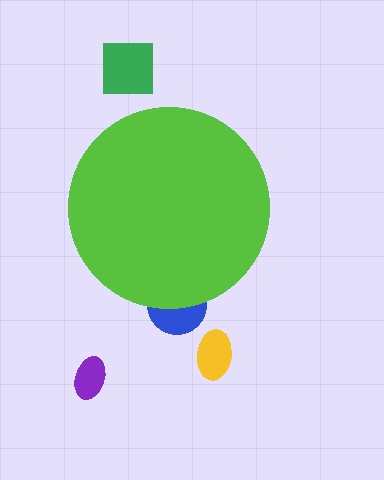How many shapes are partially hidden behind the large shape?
2 shapes are partially hidden.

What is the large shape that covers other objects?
A lime circle.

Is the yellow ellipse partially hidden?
No, the yellow ellipse is fully visible.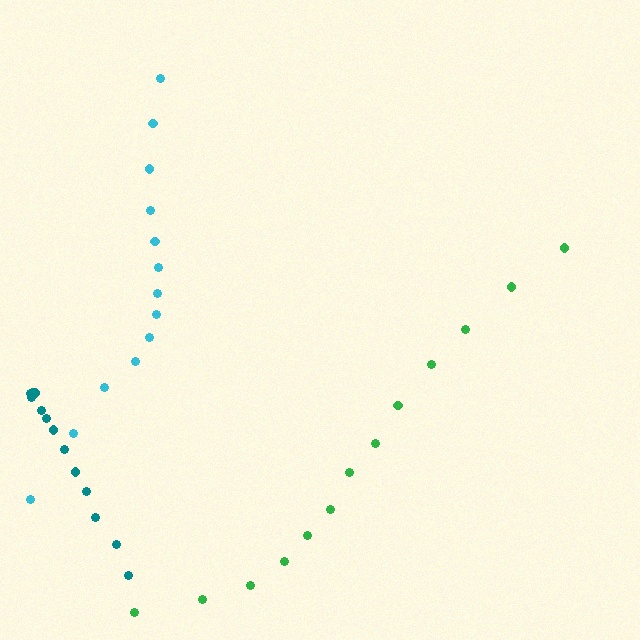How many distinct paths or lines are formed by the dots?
There are 3 distinct paths.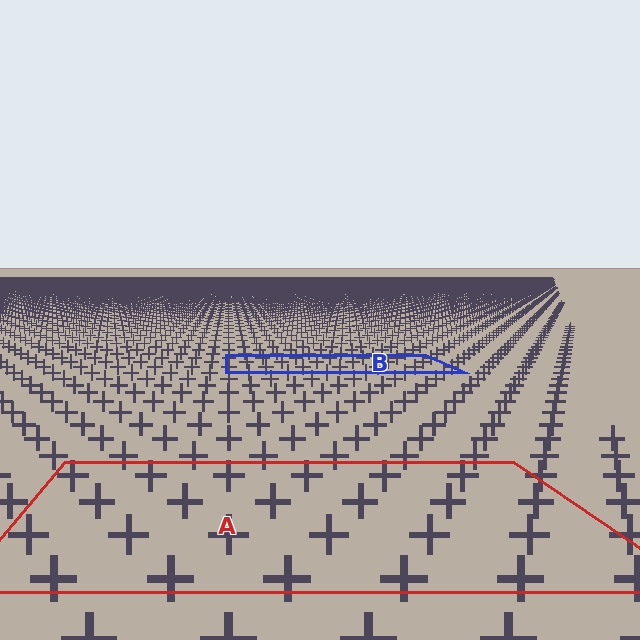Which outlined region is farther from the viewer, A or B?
Region B is farther from the viewer — the texture elements inside it appear smaller and more densely packed.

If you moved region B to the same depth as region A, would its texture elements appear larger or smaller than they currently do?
They would appear larger. At a closer depth, the same texture elements are projected at a bigger on-screen size.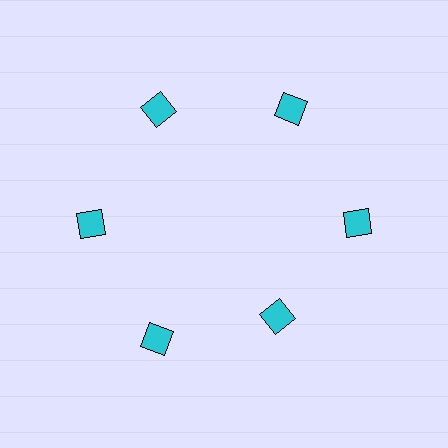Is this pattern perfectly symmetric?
No. The 6 cyan squares are arranged in a ring, but one element near the 5 o'clock position is pulled inward toward the center, breaking the 6-fold rotational symmetry.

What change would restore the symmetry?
The symmetry would be restored by moving it outward, back onto the ring so that all 6 squares sit at equal angles and equal distance from the center.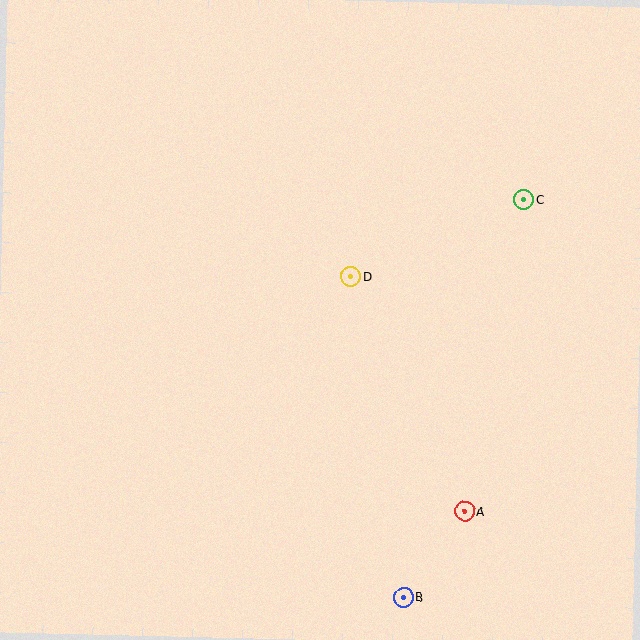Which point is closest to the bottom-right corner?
Point A is closest to the bottom-right corner.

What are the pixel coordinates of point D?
Point D is at (351, 276).